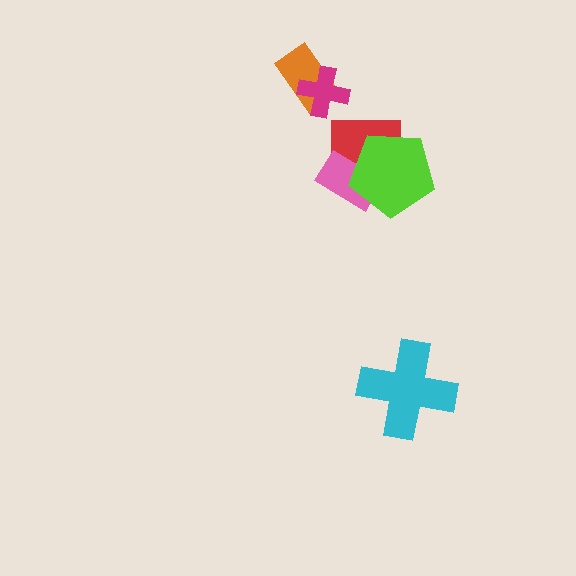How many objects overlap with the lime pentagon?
2 objects overlap with the lime pentagon.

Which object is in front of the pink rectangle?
The lime pentagon is in front of the pink rectangle.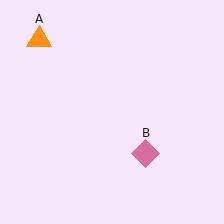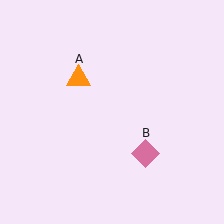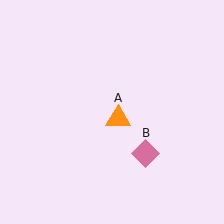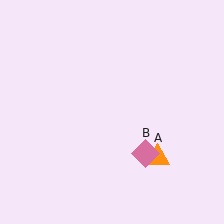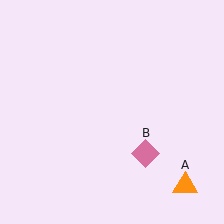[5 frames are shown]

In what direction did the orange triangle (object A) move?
The orange triangle (object A) moved down and to the right.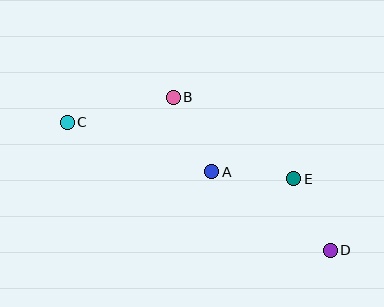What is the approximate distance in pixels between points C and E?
The distance between C and E is approximately 234 pixels.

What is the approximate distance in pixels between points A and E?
The distance between A and E is approximately 82 pixels.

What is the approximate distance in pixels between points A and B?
The distance between A and B is approximately 84 pixels.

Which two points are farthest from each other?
Points C and D are farthest from each other.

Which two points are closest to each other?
Points D and E are closest to each other.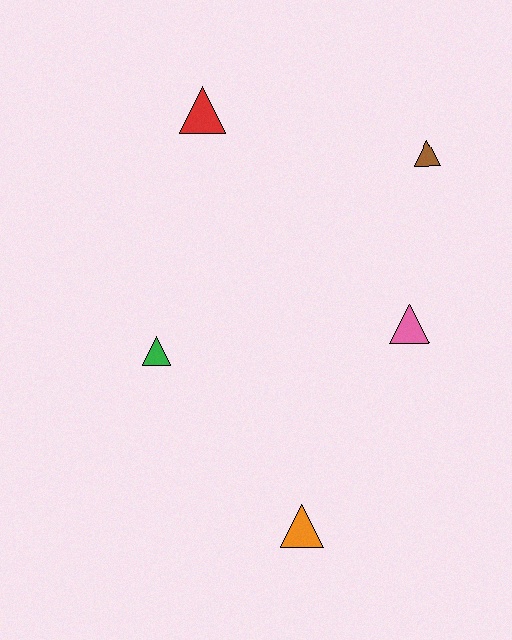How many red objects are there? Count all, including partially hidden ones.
There is 1 red object.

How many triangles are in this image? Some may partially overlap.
There are 5 triangles.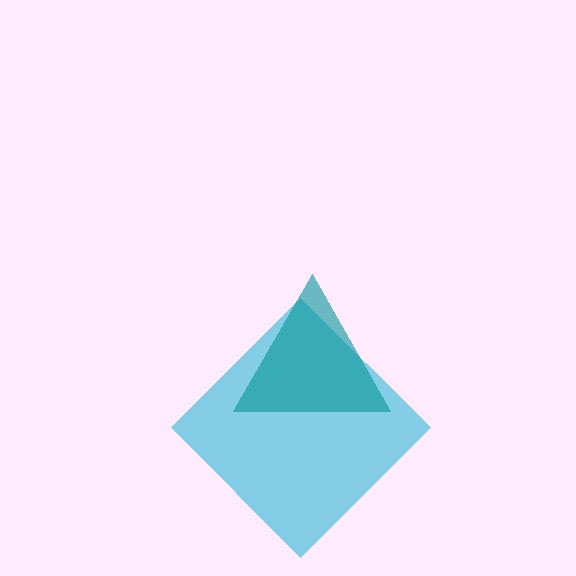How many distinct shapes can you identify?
There are 2 distinct shapes: a cyan diamond, a teal triangle.